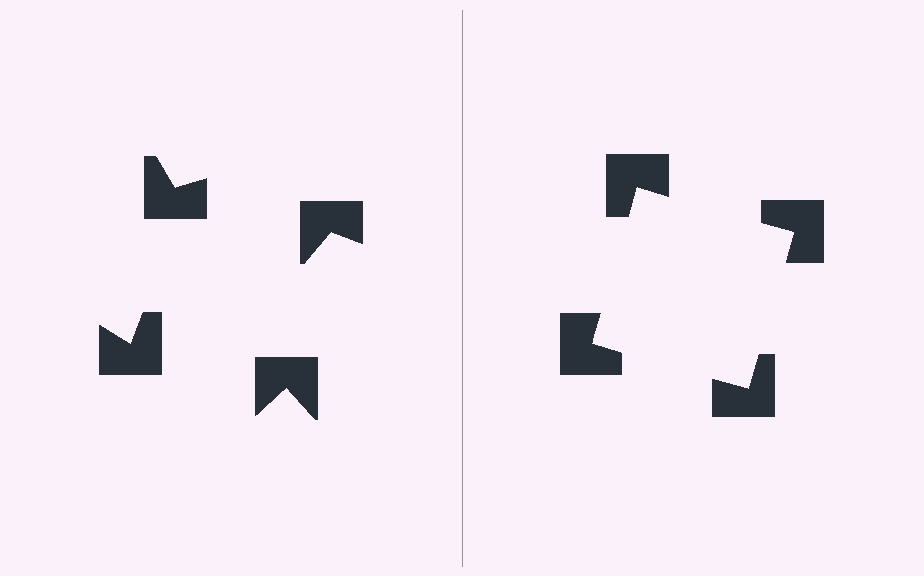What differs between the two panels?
The notched squares are positioned identically on both sides; only the wedge orientations differ. On the right they align to a square; on the left they are misaligned.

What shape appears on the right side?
An illusory square.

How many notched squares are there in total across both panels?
8 — 4 on each side.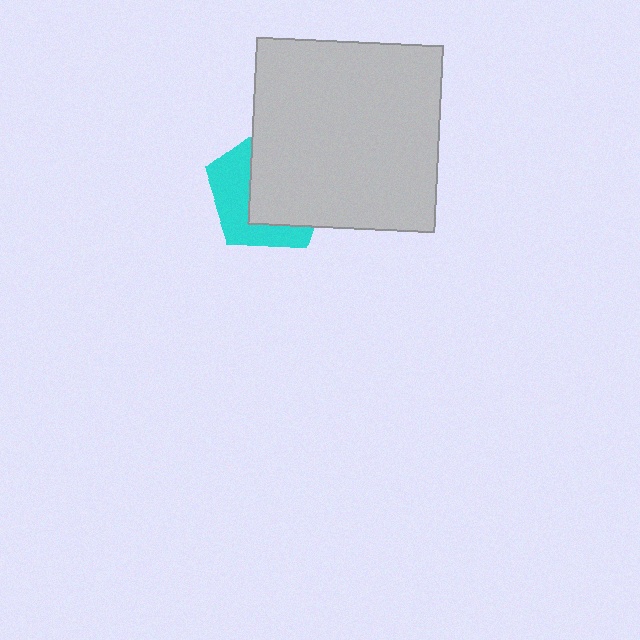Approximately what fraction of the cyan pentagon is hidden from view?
Roughly 58% of the cyan pentagon is hidden behind the light gray square.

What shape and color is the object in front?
The object in front is a light gray square.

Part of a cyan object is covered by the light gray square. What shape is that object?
It is a pentagon.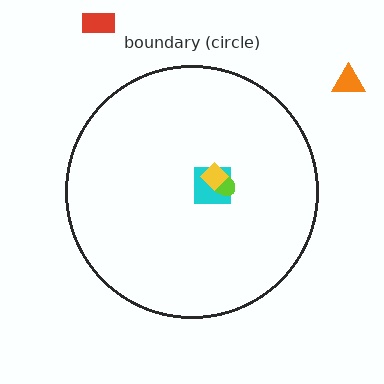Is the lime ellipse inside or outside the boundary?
Inside.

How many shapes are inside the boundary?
3 inside, 2 outside.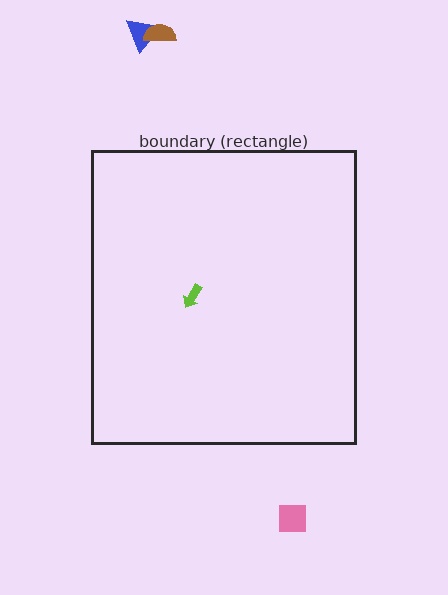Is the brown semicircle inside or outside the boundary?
Outside.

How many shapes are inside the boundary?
1 inside, 3 outside.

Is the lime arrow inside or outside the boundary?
Inside.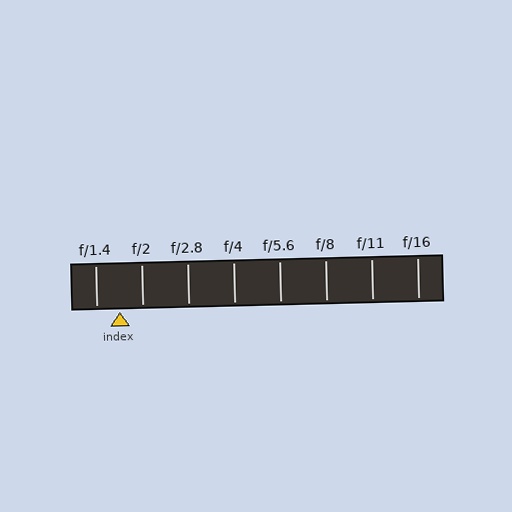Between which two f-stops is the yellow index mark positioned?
The index mark is between f/1.4 and f/2.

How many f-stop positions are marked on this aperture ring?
There are 8 f-stop positions marked.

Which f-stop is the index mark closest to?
The index mark is closest to f/2.